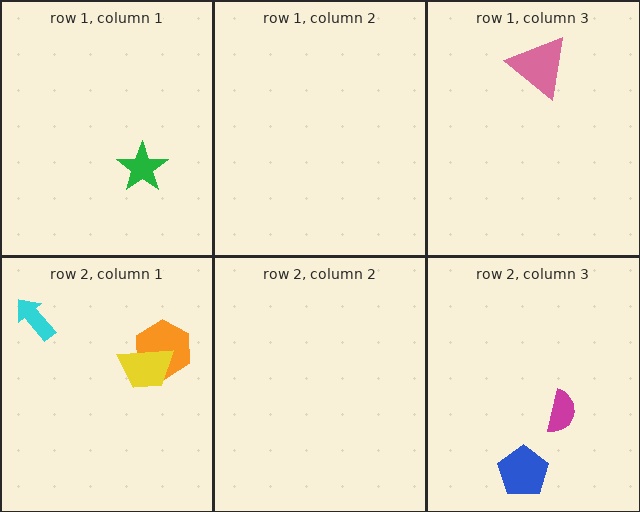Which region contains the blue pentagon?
The row 2, column 3 region.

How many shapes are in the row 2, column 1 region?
3.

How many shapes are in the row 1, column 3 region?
1.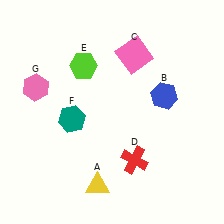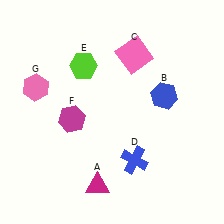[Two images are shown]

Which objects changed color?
A changed from yellow to magenta. D changed from red to blue. F changed from teal to magenta.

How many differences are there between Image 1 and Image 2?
There are 3 differences between the two images.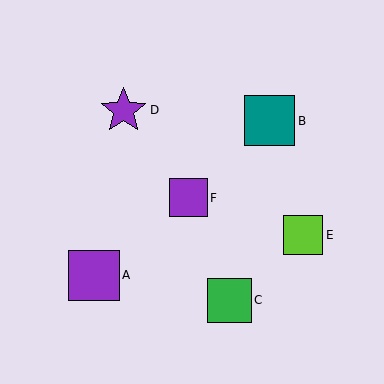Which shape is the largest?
The purple square (labeled A) is the largest.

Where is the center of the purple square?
The center of the purple square is at (94, 275).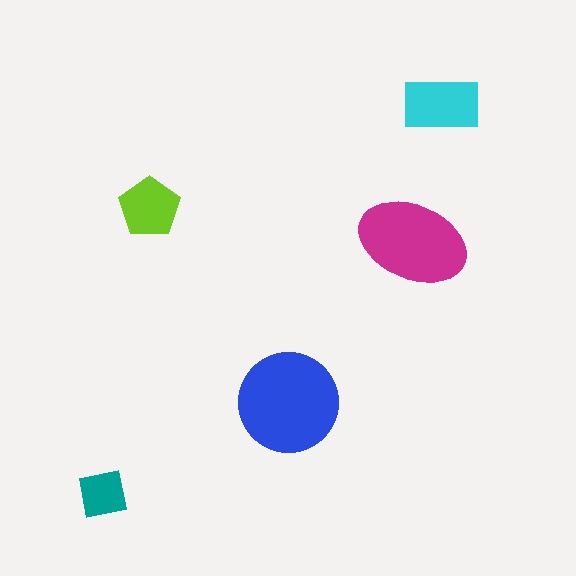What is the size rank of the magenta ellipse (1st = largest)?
2nd.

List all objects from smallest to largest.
The teal square, the lime pentagon, the cyan rectangle, the magenta ellipse, the blue circle.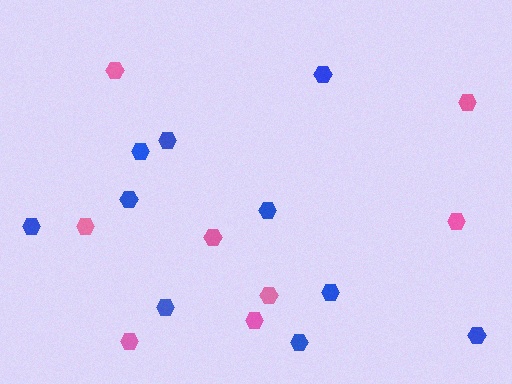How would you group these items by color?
There are 2 groups: one group of pink hexagons (8) and one group of blue hexagons (10).